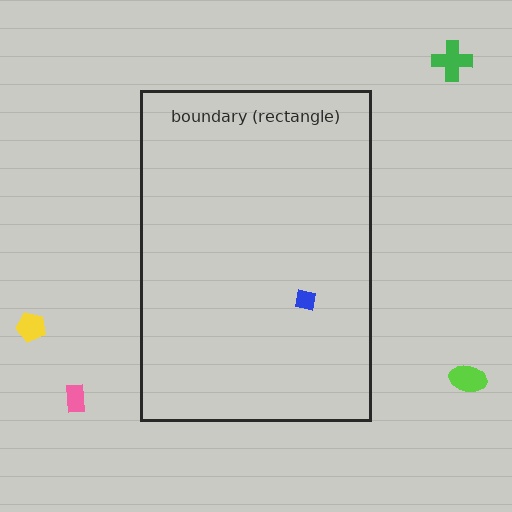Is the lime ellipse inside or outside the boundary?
Outside.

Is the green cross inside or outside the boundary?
Outside.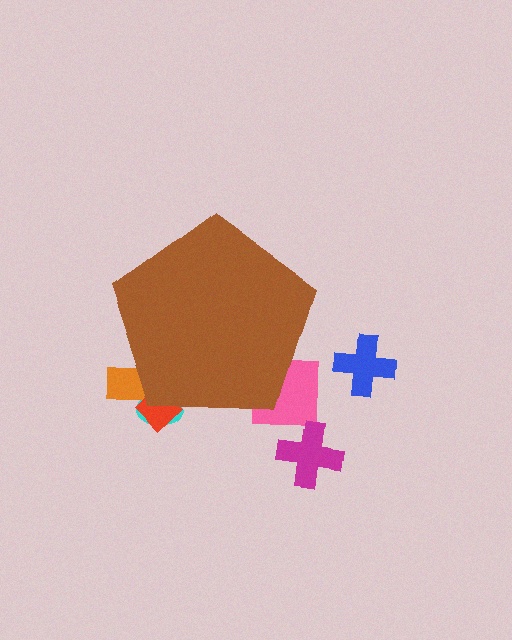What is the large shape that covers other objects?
A brown pentagon.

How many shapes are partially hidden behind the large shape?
4 shapes are partially hidden.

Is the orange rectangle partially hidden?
Yes, the orange rectangle is partially hidden behind the brown pentagon.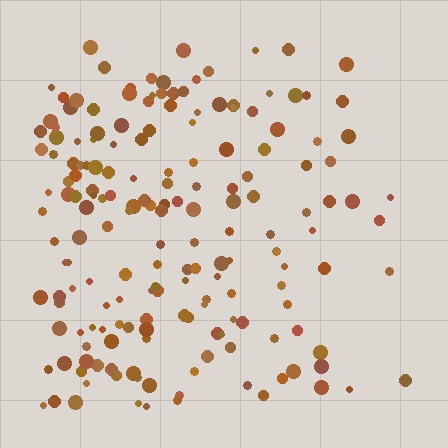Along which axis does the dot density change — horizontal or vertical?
Horizontal.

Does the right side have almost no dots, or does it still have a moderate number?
Still a moderate number, just noticeably fewer than the left.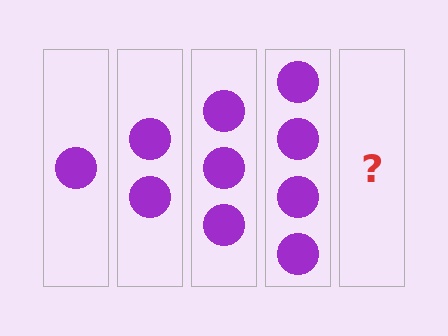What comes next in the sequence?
The next element should be 5 circles.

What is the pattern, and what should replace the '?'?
The pattern is that each step adds one more circle. The '?' should be 5 circles.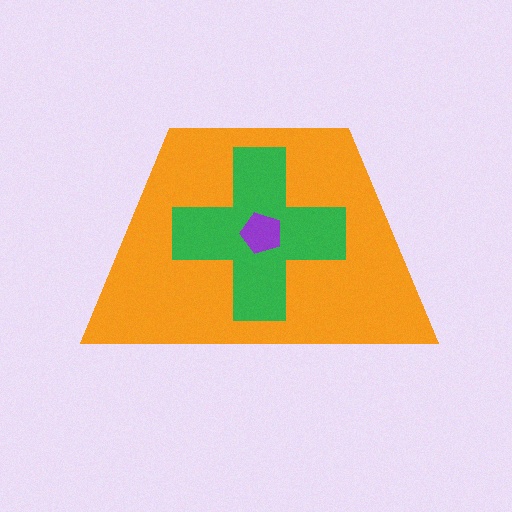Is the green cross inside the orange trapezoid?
Yes.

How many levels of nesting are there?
3.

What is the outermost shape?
The orange trapezoid.